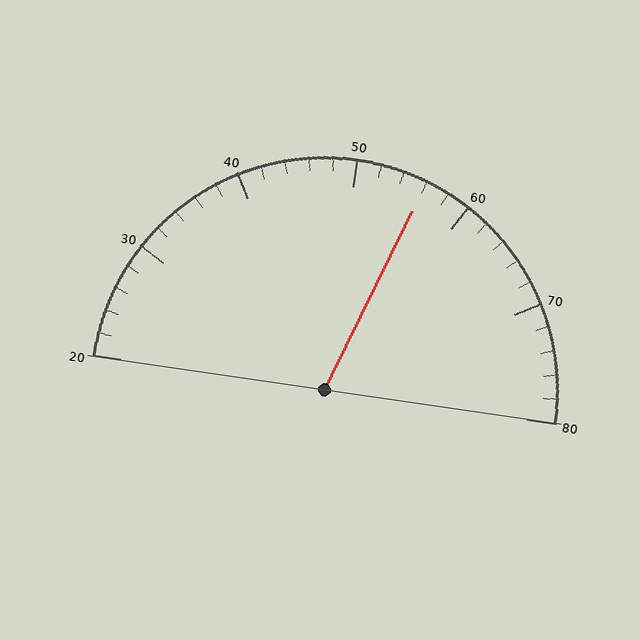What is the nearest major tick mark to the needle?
The nearest major tick mark is 60.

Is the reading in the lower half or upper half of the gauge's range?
The reading is in the upper half of the range (20 to 80).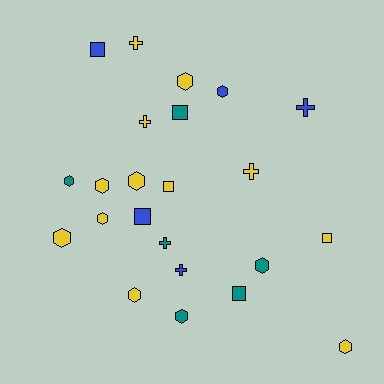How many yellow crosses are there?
There are 3 yellow crosses.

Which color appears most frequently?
Yellow, with 12 objects.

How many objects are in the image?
There are 23 objects.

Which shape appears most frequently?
Hexagon, with 11 objects.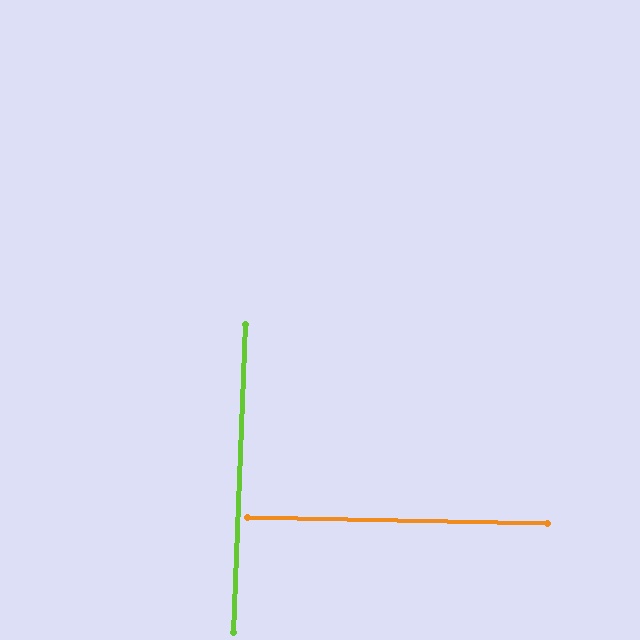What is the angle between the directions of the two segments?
Approximately 89 degrees.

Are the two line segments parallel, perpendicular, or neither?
Perpendicular — they meet at approximately 89°.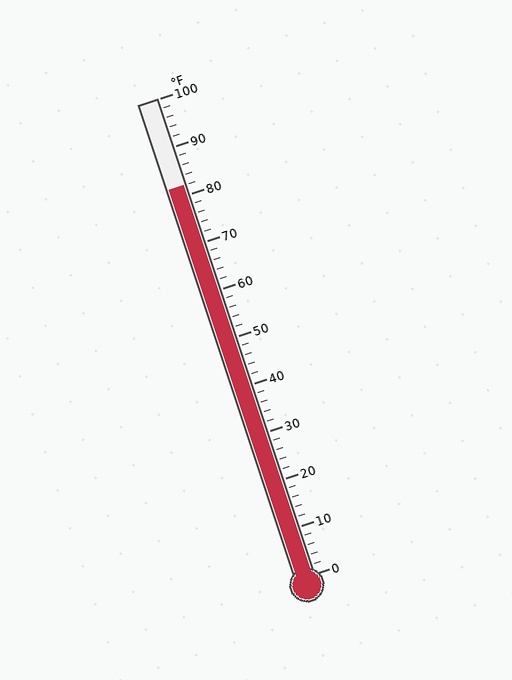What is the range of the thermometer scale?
The thermometer scale ranges from 0°F to 100°F.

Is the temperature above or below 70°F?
The temperature is above 70°F.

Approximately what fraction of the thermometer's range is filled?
The thermometer is filled to approximately 80% of its range.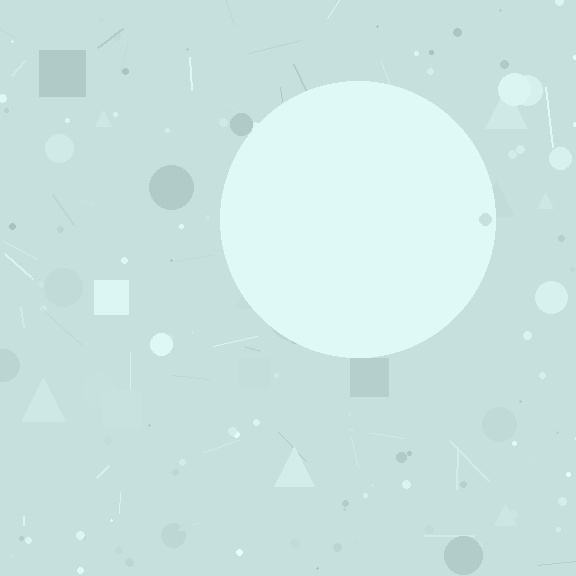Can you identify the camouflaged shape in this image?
The camouflaged shape is a circle.